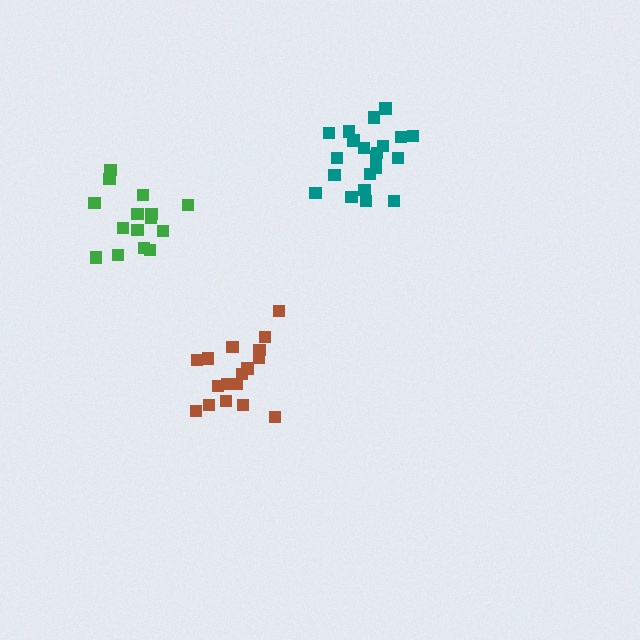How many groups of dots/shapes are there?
There are 3 groups.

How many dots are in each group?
Group 1: 17 dots, Group 2: 21 dots, Group 3: 15 dots (53 total).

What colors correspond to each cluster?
The clusters are colored: brown, teal, green.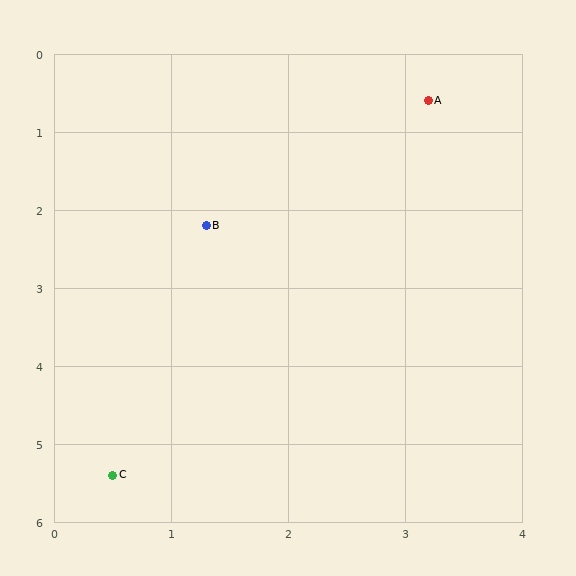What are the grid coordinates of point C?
Point C is at approximately (0.5, 5.4).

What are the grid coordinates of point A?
Point A is at approximately (3.2, 0.6).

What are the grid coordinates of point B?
Point B is at approximately (1.3, 2.2).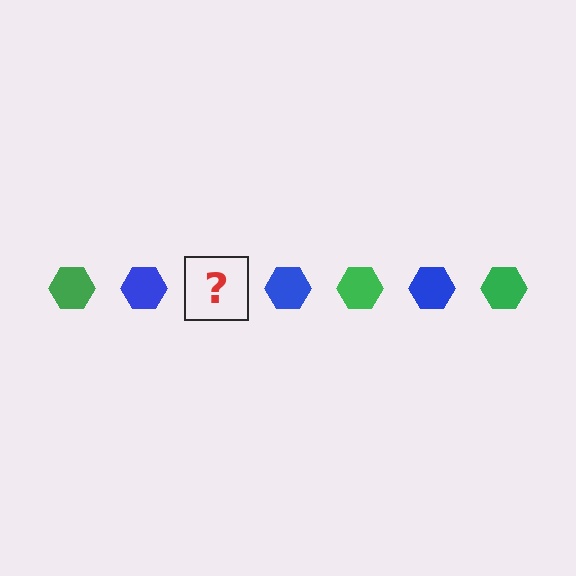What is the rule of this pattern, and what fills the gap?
The rule is that the pattern cycles through green, blue hexagons. The gap should be filled with a green hexagon.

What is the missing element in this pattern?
The missing element is a green hexagon.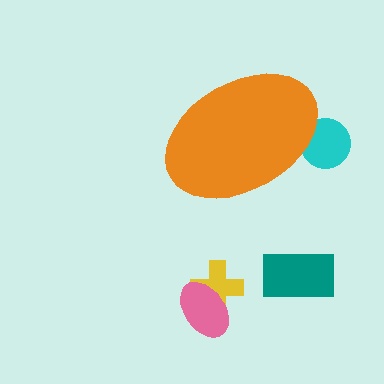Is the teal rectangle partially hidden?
No, the teal rectangle is fully visible.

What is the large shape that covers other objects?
An orange ellipse.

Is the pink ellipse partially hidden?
No, the pink ellipse is fully visible.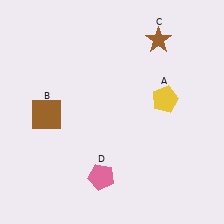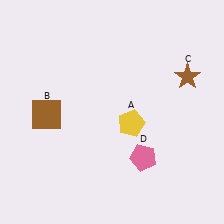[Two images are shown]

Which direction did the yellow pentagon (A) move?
The yellow pentagon (A) moved left.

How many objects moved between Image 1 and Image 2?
3 objects moved between the two images.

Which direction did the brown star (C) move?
The brown star (C) moved down.